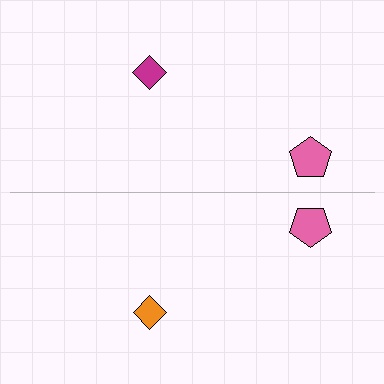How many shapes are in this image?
There are 4 shapes in this image.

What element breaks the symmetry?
The orange diamond on the bottom side breaks the symmetry — its mirror counterpart is magenta.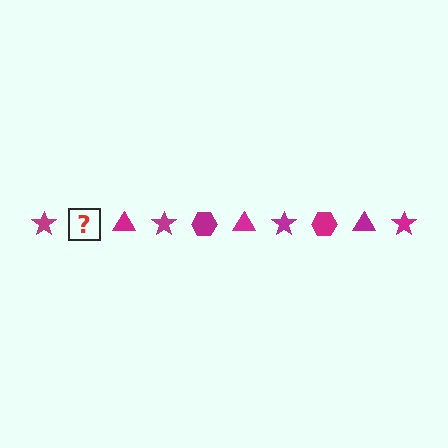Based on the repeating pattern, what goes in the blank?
The blank should be a magenta hexagon.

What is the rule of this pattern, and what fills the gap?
The rule is that the pattern cycles through star, hexagon, triangle shapes in magenta. The gap should be filled with a magenta hexagon.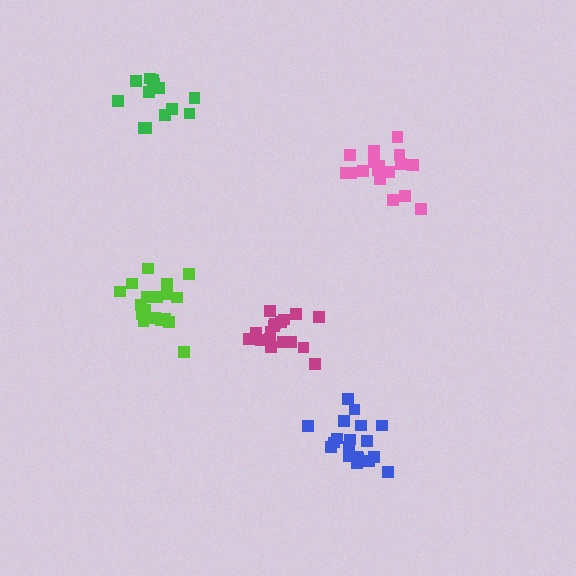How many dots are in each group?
Group 1: 17 dots, Group 2: 17 dots, Group 3: 19 dots, Group 4: 14 dots, Group 5: 18 dots (85 total).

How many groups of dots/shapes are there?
There are 5 groups.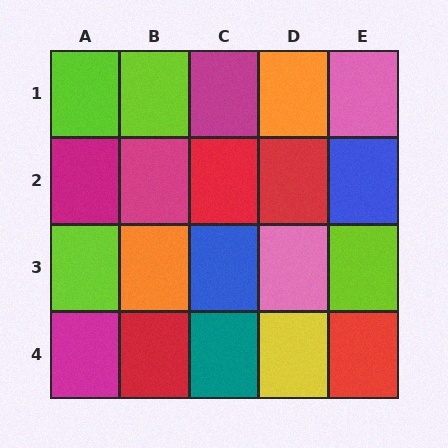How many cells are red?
4 cells are red.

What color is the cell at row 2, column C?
Red.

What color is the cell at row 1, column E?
Pink.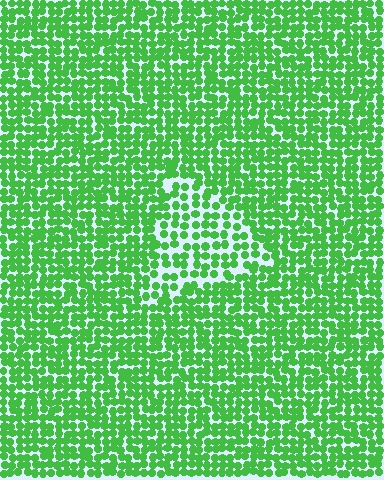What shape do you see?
I see a triangle.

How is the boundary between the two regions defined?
The boundary is defined by a change in element density (approximately 1.6x ratio). All elements are the same color, size, and shape.